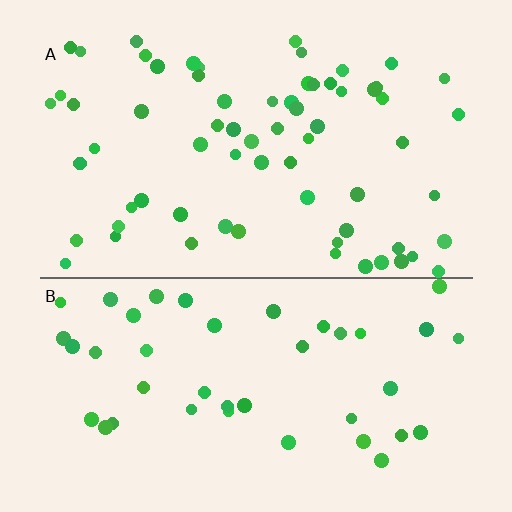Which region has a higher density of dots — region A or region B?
A (the top).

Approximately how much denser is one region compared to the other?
Approximately 1.6× — region A over region B.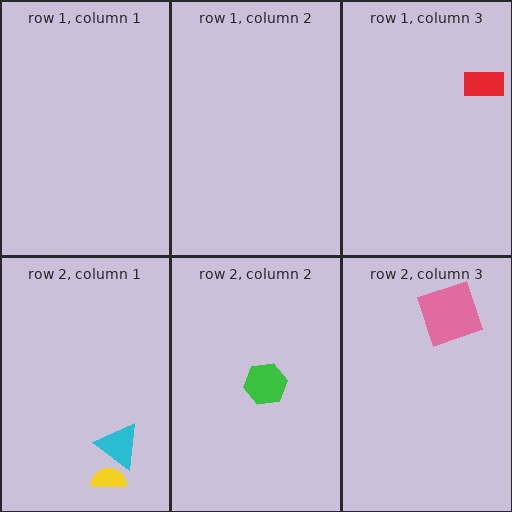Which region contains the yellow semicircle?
The row 2, column 1 region.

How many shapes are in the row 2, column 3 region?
1.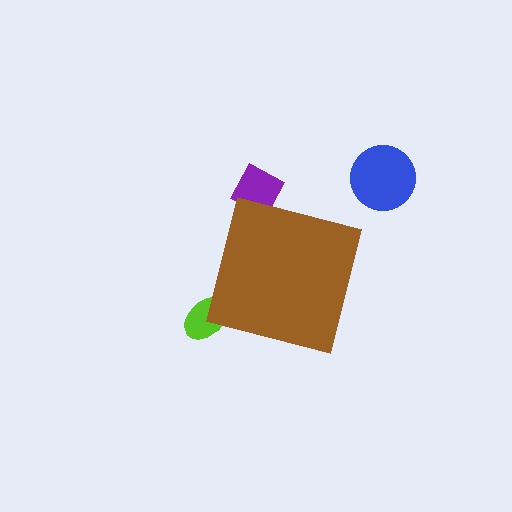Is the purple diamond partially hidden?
Yes, the purple diamond is partially hidden behind the brown square.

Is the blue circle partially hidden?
No, the blue circle is fully visible.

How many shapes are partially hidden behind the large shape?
2 shapes are partially hidden.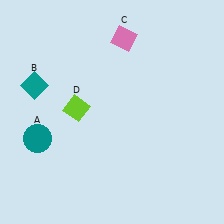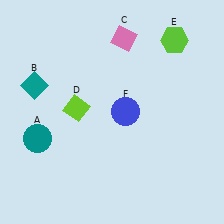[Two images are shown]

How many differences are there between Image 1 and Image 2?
There are 2 differences between the two images.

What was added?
A lime hexagon (E), a blue circle (F) were added in Image 2.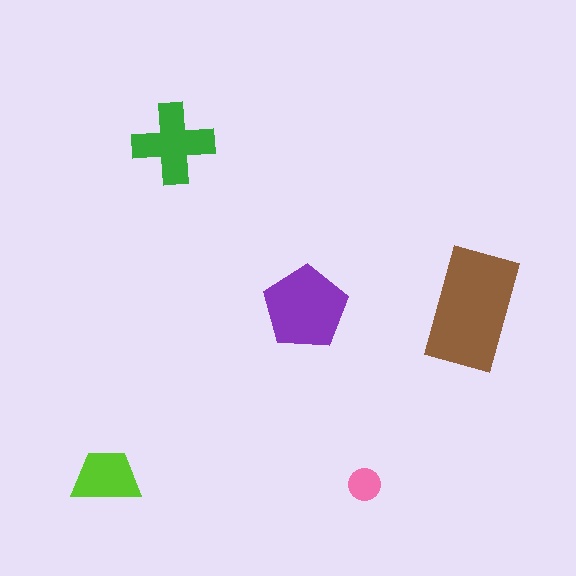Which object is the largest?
The brown rectangle.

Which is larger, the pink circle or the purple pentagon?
The purple pentagon.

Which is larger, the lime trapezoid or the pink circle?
The lime trapezoid.